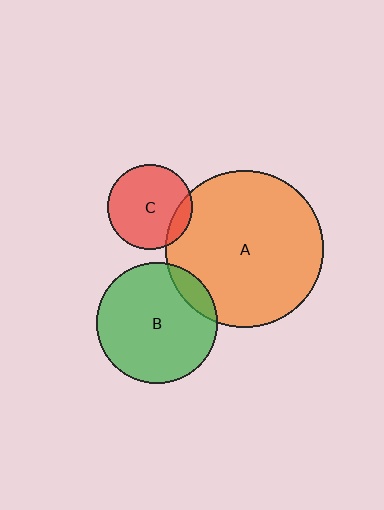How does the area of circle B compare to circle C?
Approximately 2.0 times.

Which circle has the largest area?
Circle A (orange).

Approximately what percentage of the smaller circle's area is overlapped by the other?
Approximately 10%.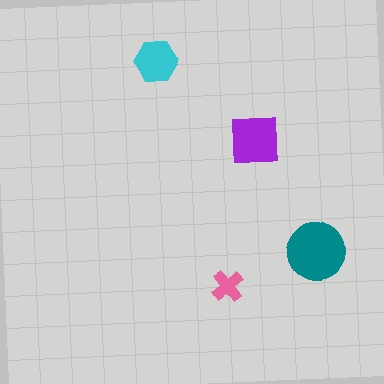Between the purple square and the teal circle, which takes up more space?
The teal circle.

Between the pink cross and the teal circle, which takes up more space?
The teal circle.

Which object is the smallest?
The pink cross.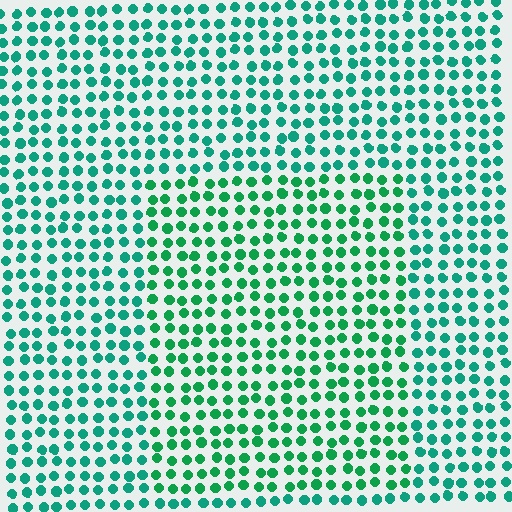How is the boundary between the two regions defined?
The boundary is defined purely by a slight shift in hue (about 21 degrees). Spacing, size, and orientation are identical on both sides.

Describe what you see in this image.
The image is filled with small teal elements in a uniform arrangement. A rectangle-shaped region is visible where the elements are tinted to a slightly different hue, forming a subtle color boundary.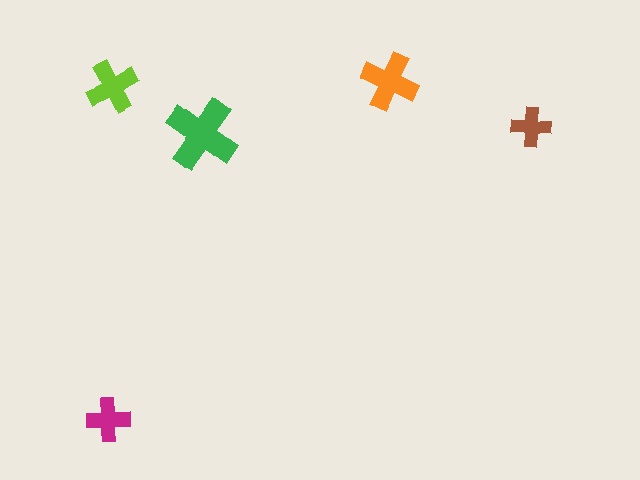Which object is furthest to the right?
The brown cross is rightmost.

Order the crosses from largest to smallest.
the green one, the orange one, the lime one, the magenta one, the brown one.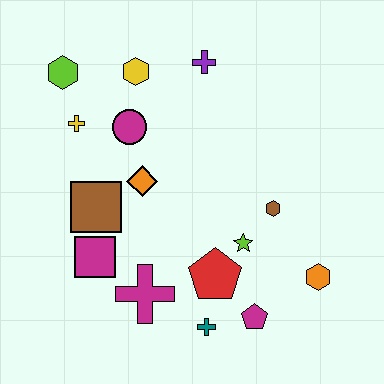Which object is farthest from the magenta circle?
The orange hexagon is farthest from the magenta circle.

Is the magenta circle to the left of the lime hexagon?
No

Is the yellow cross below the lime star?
No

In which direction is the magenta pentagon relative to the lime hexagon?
The magenta pentagon is below the lime hexagon.